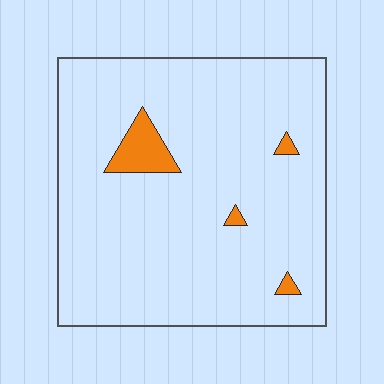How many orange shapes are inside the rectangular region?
4.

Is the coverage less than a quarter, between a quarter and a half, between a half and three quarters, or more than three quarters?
Less than a quarter.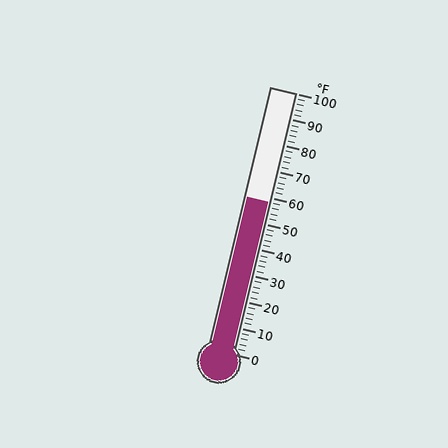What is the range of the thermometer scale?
The thermometer scale ranges from 0°F to 100°F.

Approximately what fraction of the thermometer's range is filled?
The thermometer is filled to approximately 60% of its range.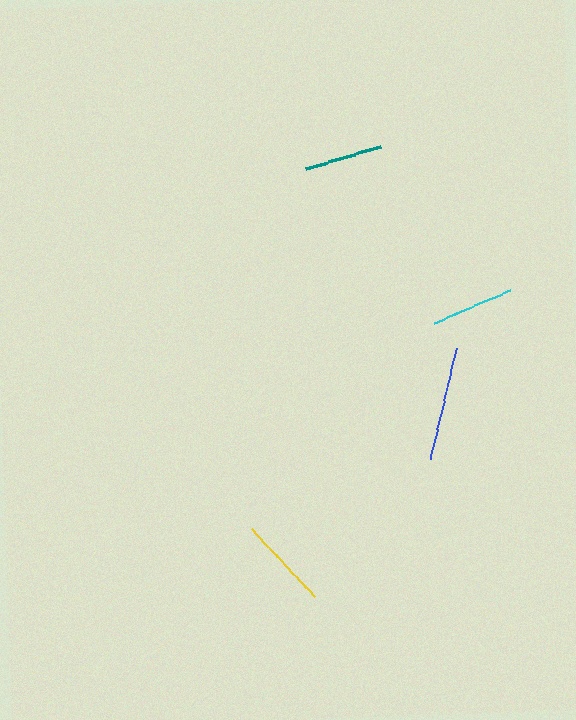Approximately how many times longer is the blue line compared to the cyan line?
The blue line is approximately 1.4 times the length of the cyan line.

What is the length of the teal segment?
The teal segment is approximately 77 pixels long.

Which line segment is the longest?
The blue line is the longest at approximately 114 pixels.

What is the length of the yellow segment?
The yellow segment is approximately 93 pixels long.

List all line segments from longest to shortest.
From longest to shortest: blue, yellow, cyan, teal.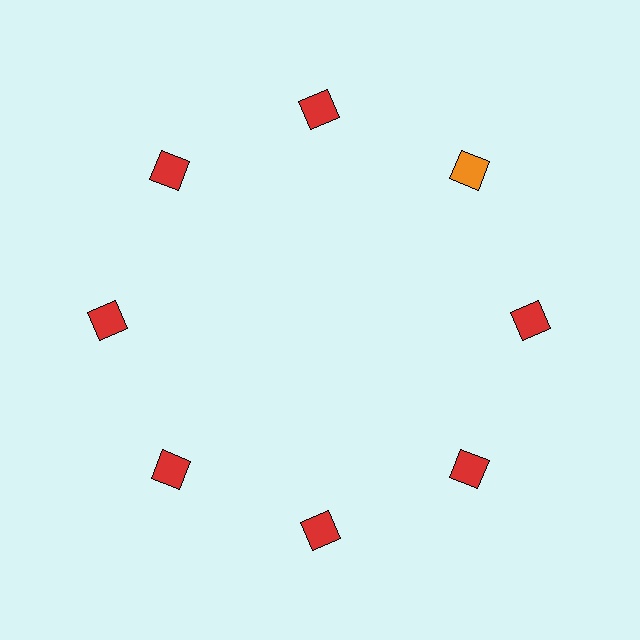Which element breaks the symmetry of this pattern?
The orange square at roughly the 2 o'clock position breaks the symmetry. All other shapes are red squares.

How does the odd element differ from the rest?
It has a different color: orange instead of red.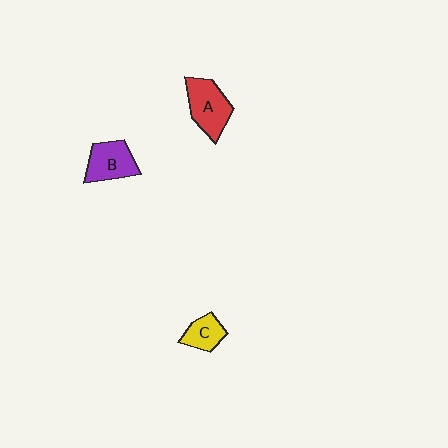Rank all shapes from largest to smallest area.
From largest to smallest: A (red), B (purple), C (yellow).